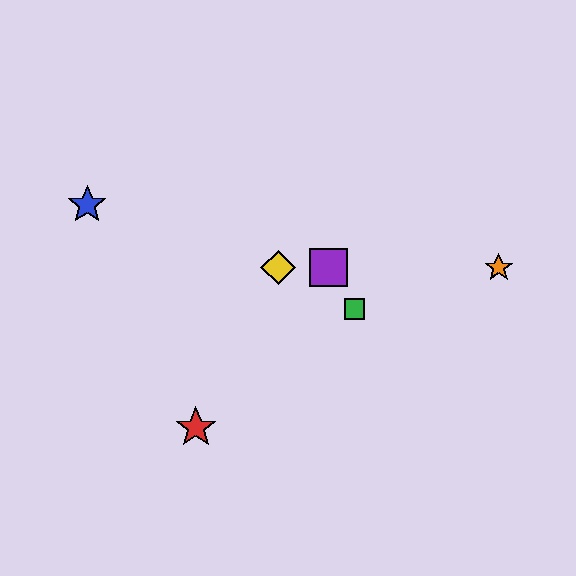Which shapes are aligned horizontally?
The yellow diamond, the purple square, the orange star are aligned horizontally.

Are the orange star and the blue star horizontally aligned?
No, the orange star is at y≈268 and the blue star is at y≈204.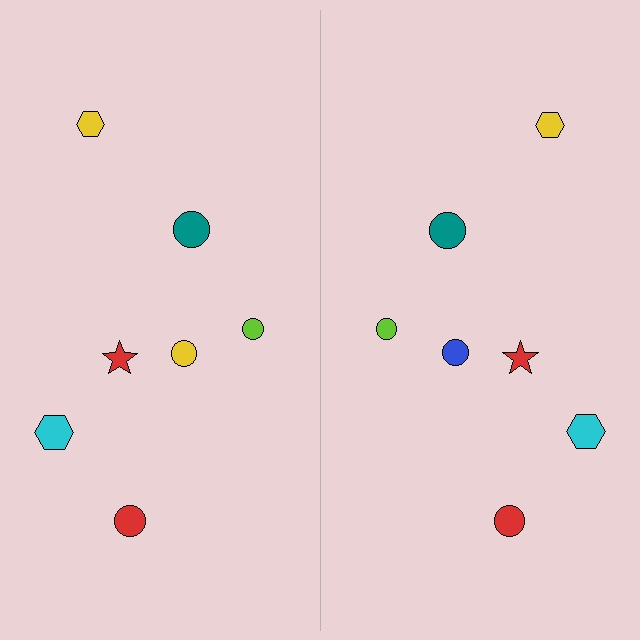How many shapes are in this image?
There are 14 shapes in this image.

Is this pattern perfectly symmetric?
No, the pattern is not perfectly symmetric. The blue circle on the right side breaks the symmetry — its mirror counterpart is yellow.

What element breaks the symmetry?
The blue circle on the right side breaks the symmetry — its mirror counterpart is yellow.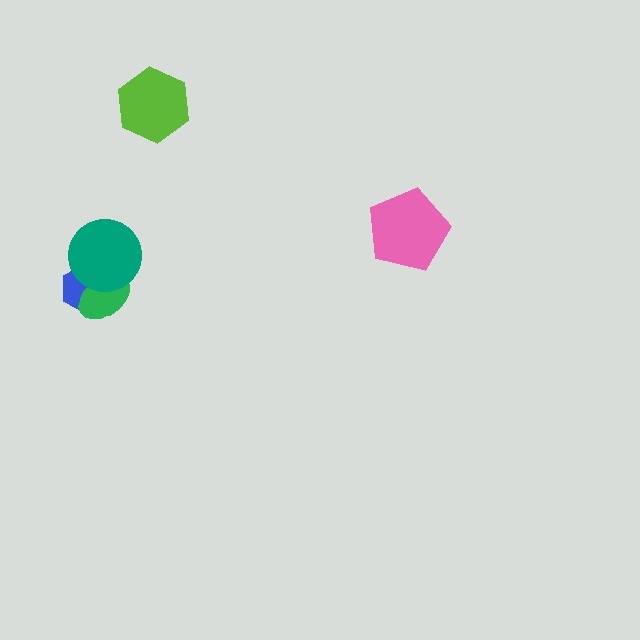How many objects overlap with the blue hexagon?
2 objects overlap with the blue hexagon.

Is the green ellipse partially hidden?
Yes, it is partially covered by another shape.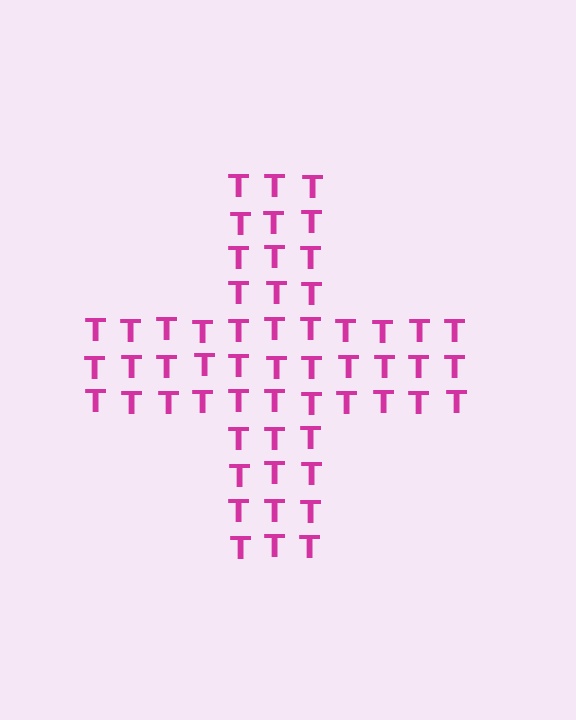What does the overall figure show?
The overall figure shows a cross.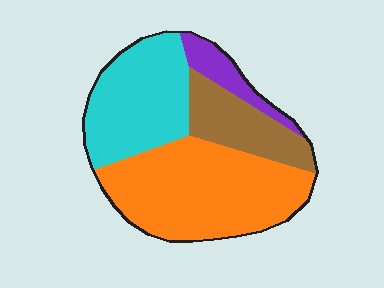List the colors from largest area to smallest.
From largest to smallest: orange, cyan, brown, purple.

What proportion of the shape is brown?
Brown covers about 15% of the shape.